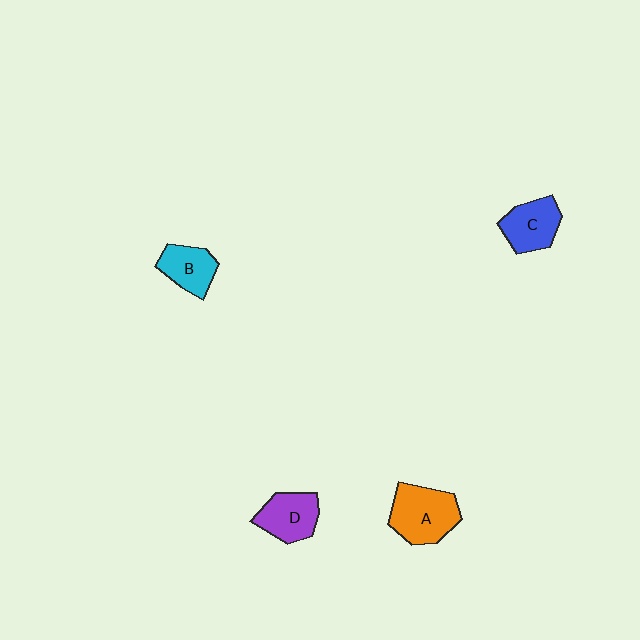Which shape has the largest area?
Shape A (orange).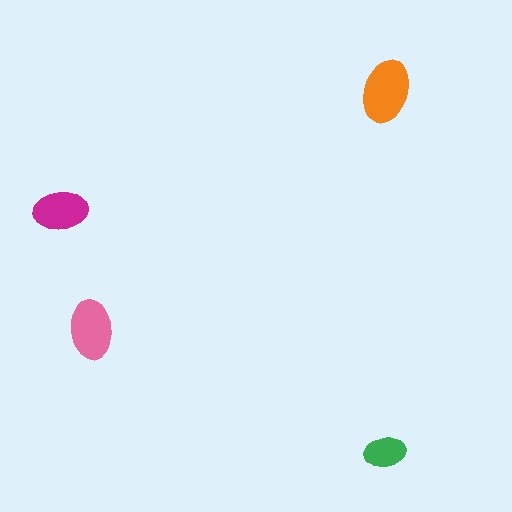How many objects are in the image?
There are 4 objects in the image.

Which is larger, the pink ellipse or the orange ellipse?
The orange one.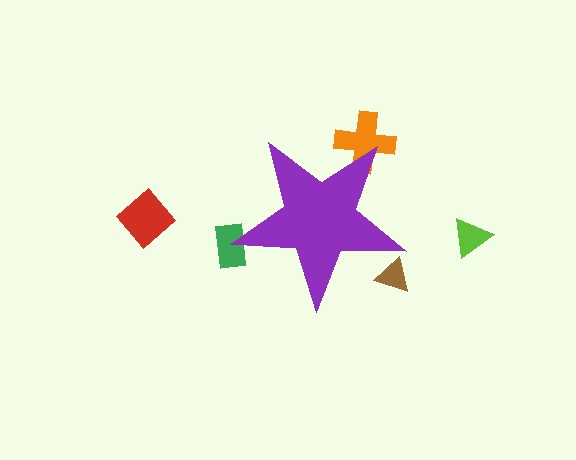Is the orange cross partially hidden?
Yes, the orange cross is partially hidden behind the purple star.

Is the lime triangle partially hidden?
No, the lime triangle is fully visible.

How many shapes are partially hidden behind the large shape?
3 shapes are partially hidden.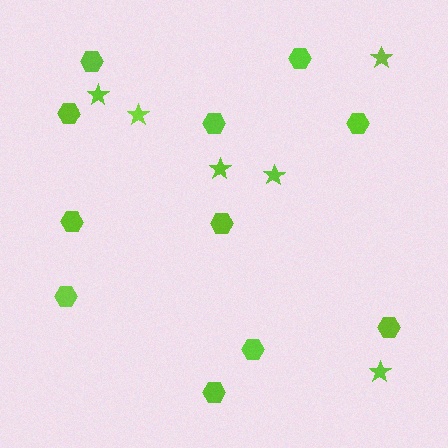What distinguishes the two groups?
There are 2 groups: one group of hexagons (11) and one group of stars (6).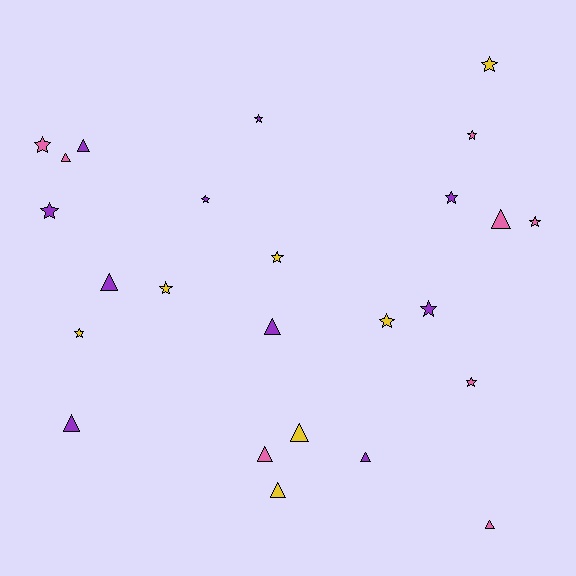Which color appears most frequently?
Purple, with 10 objects.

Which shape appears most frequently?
Star, with 14 objects.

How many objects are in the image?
There are 25 objects.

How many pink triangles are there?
There are 4 pink triangles.